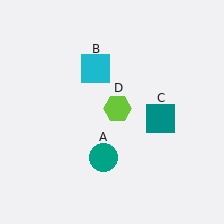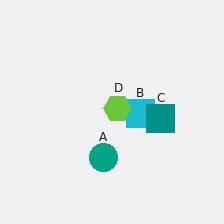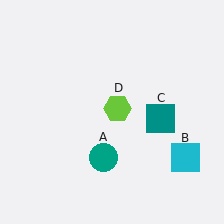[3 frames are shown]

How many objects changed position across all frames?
1 object changed position: cyan square (object B).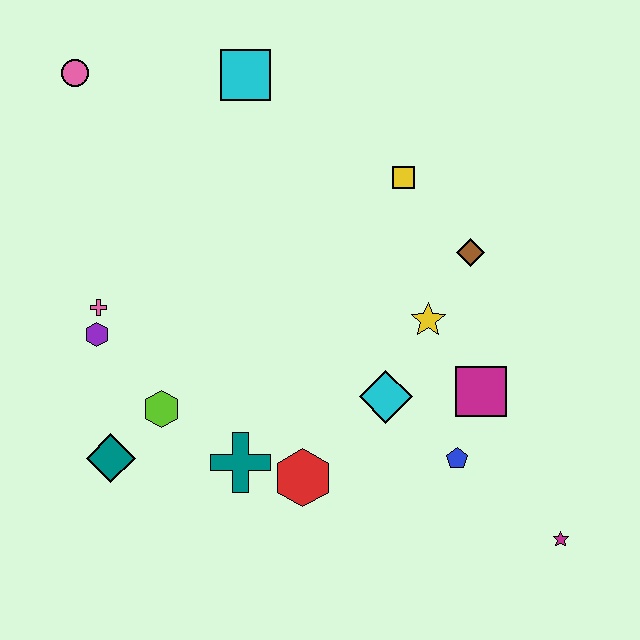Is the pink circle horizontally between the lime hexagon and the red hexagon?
No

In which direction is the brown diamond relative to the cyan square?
The brown diamond is to the right of the cyan square.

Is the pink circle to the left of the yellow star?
Yes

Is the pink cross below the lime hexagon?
No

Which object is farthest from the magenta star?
The pink circle is farthest from the magenta star.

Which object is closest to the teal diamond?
The lime hexagon is closest to the teal diamond.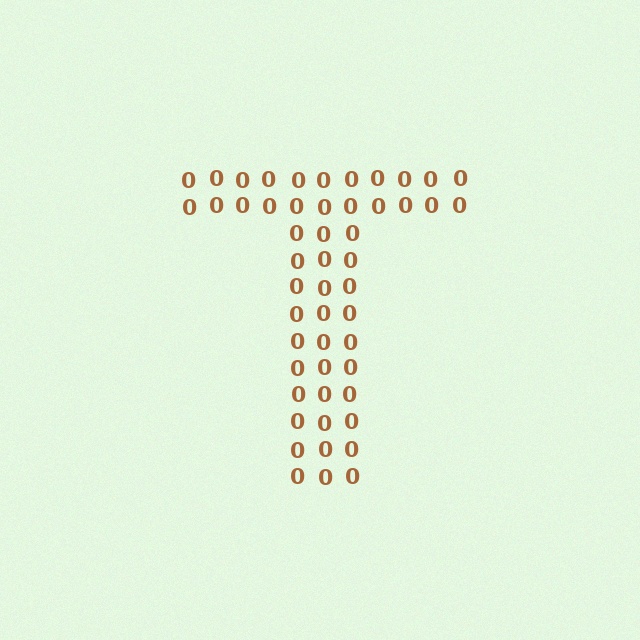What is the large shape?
The large shape is the letter T.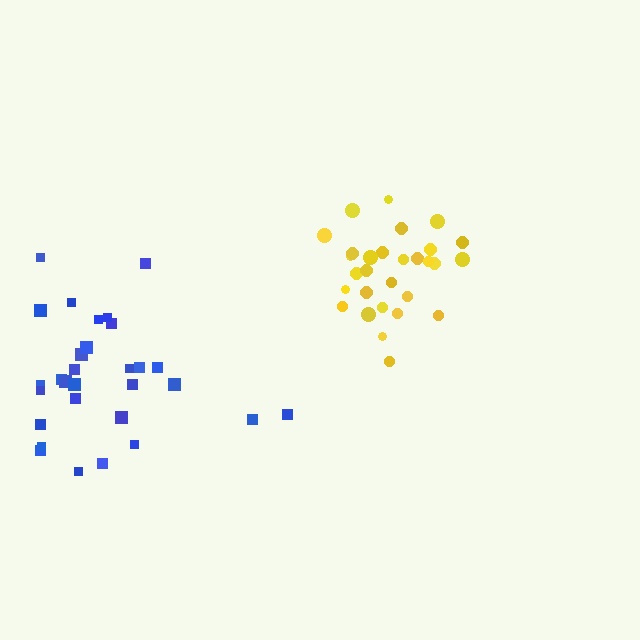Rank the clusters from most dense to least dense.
yellow, blue.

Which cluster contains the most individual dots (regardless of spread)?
Blue (30).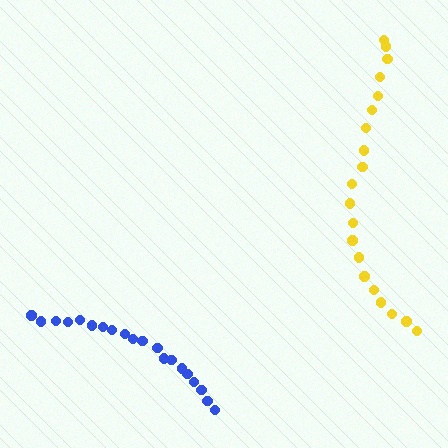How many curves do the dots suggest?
There are 2 distinct paths.